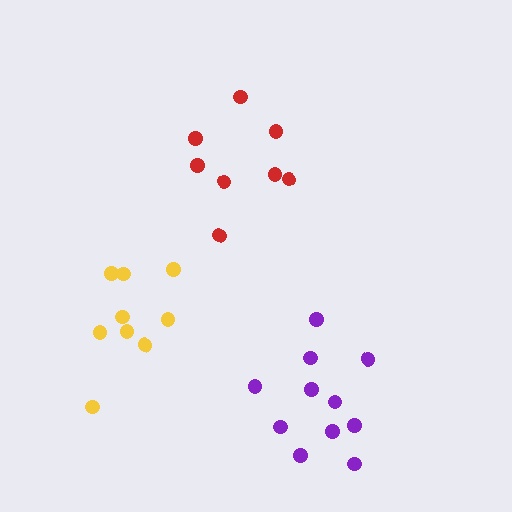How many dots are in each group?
Group 1: 9 dots, Group 2: 8 dots, Group 3: 11 dots (28 total).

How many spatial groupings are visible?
There are 3 spatial groupings.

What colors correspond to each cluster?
The clusters are colored: yellow, red, purple.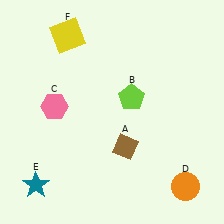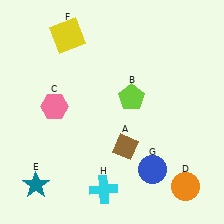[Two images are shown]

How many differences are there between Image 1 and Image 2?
There are 2 differences between the two images.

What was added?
A blue circle (G), a cyan cross (H) were added in Image 2.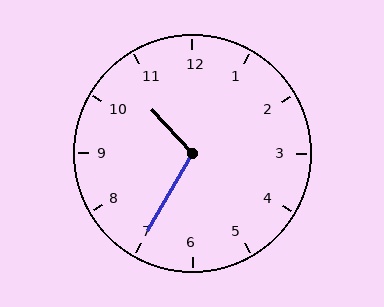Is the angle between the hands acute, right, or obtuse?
It is obtuse.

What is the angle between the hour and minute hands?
Approximately 108 degrees.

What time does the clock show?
10:35.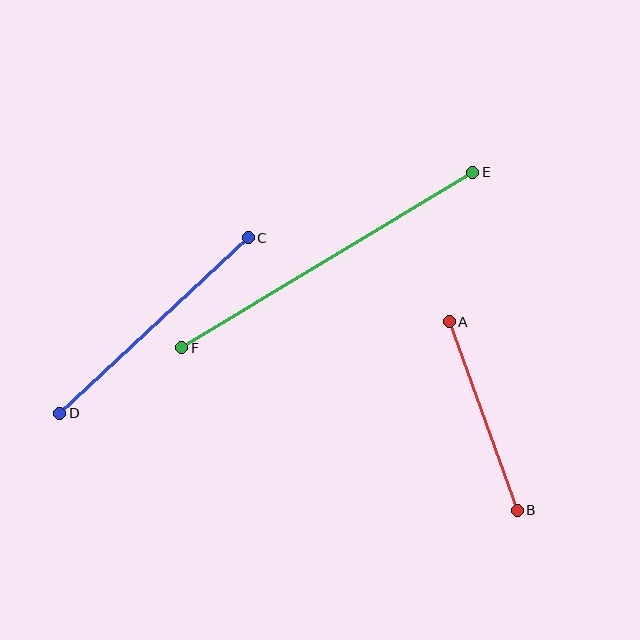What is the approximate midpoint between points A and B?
The midpoint is at approximately (483, 416) pixels.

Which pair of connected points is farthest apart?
Points E and F are farthest apart.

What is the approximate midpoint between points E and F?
The midpoint is at approximately (327, 260) pixels.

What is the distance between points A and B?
The distance is approximately 200 pixels.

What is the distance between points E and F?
The distance is approximately 340 pixels.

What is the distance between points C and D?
The distance is approximately 258 pixels.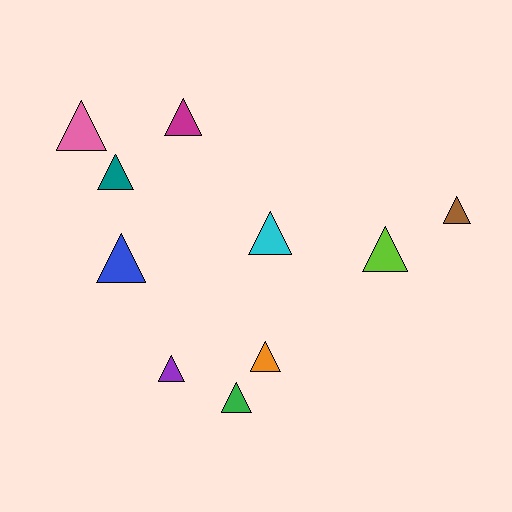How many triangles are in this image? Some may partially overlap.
There are 10 triangles.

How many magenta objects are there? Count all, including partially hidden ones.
There is 1 magenta object.